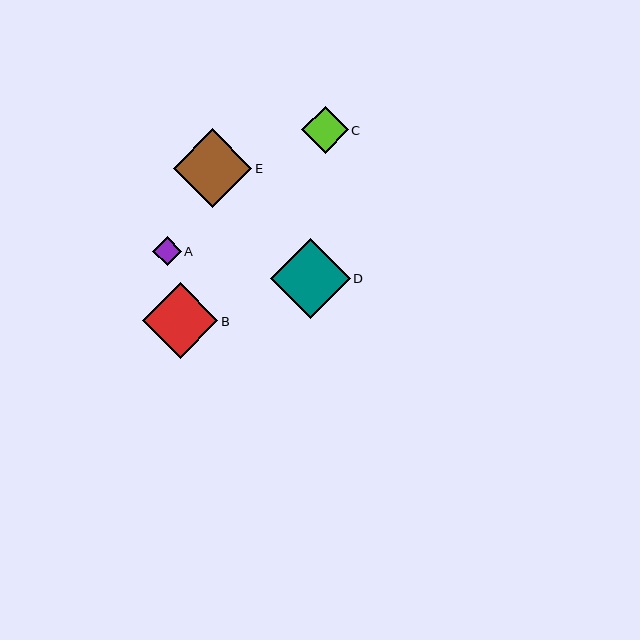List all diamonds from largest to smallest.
From largest to smallest: D, E, B, C, A.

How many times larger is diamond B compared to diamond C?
Diamond B is approximately 1.6 times the size of diamond C.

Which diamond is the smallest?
Diamond A is the smallest with a size of approximately 29 pixels.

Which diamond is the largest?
Diamond D is the largest with a size of approximately 80 pixels.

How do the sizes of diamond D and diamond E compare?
Diamond D and diamond E are approximately the same size.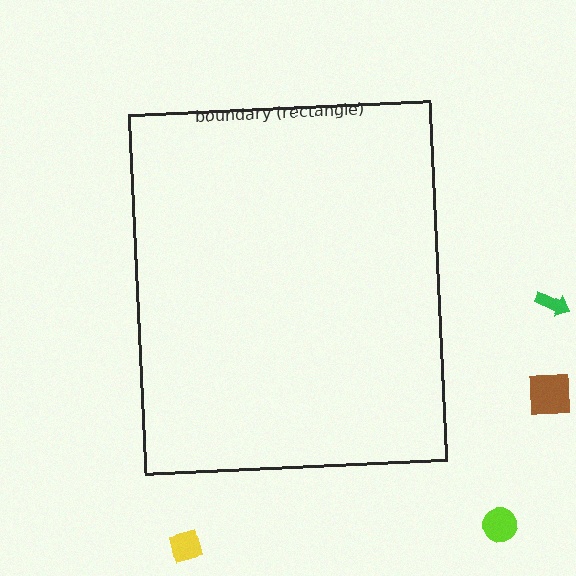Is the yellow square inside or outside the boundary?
Outside.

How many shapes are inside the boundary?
0 inside, 4 outside.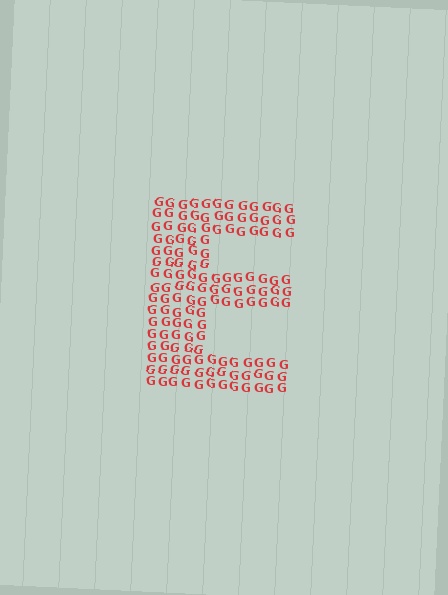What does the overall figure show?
The overall figure shows the letter E.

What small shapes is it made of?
It is made of small letter G's.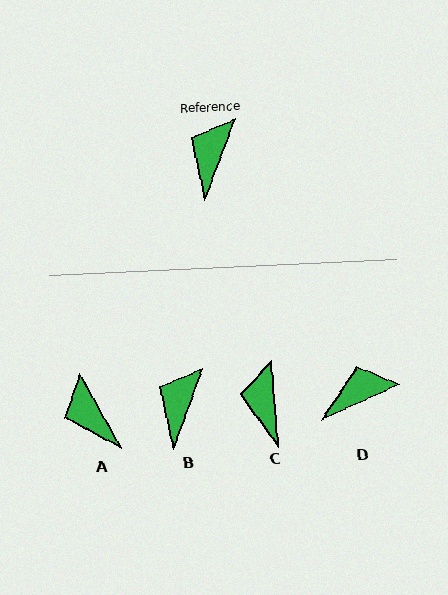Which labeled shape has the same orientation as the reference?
B.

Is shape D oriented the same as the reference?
No, it is off by about 46 degrees.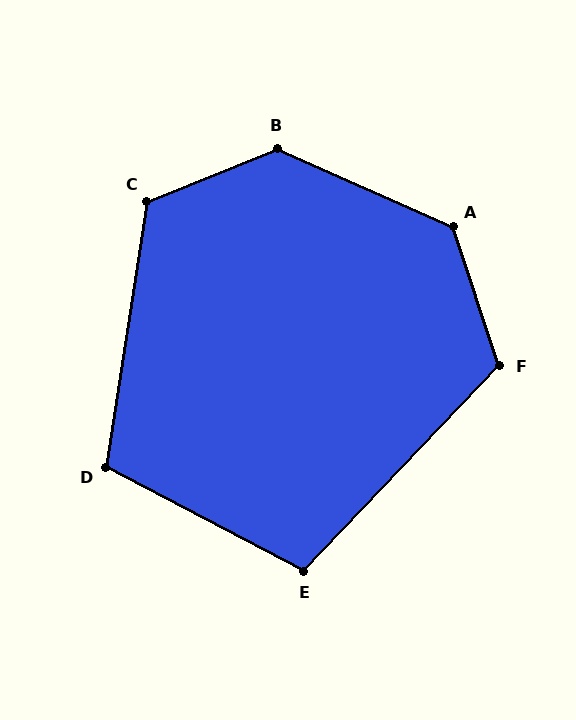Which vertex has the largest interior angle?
B, at approximately 134 degrees.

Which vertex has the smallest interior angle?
E, at approximately 106 degrees.